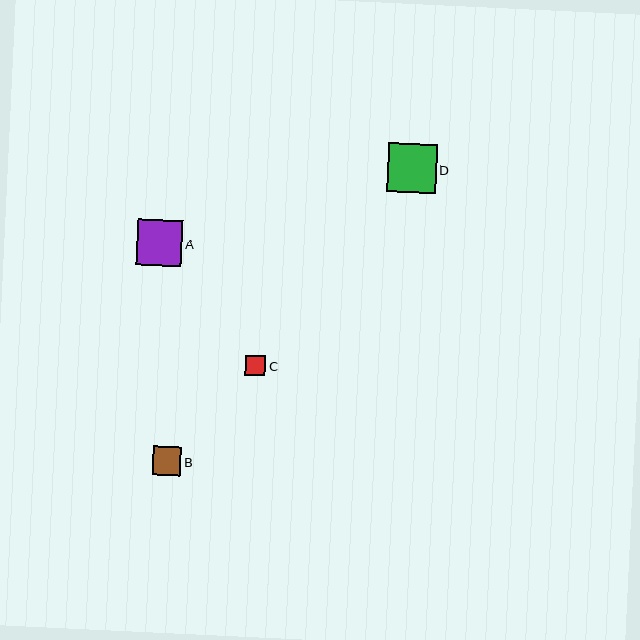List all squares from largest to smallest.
From largest to smallest: D, A, B, C.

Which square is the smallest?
Square C is the smallest with a size of approximately 20 pixels.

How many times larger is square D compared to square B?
Square D is approximately 1.7 times the size of square B.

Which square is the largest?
Square D is the largest with a size of approximately 49 pixels.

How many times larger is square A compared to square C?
Square A is approximately 2.3 times the size of square C.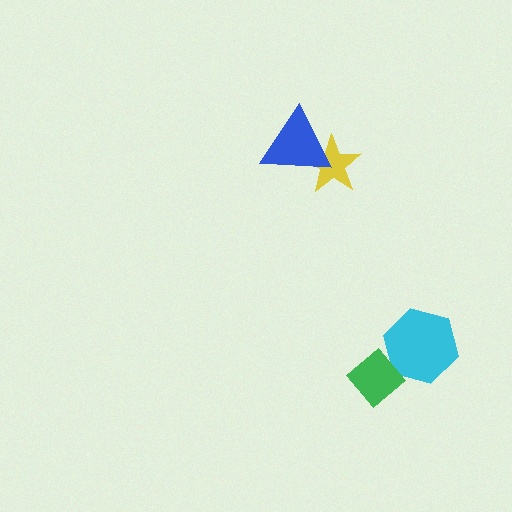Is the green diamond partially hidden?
No, no other shape covers it.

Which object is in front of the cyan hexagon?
The green diamond is in front of the cyan hexagon.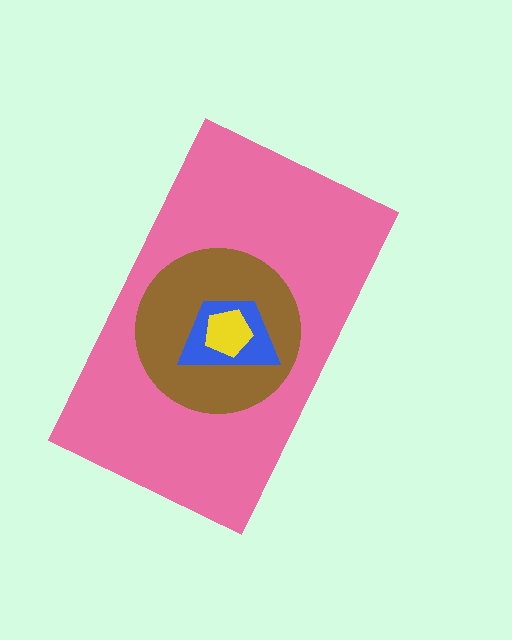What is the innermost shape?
The yellow pentagon.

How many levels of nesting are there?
4.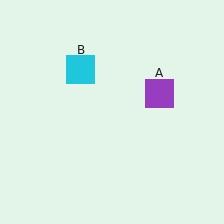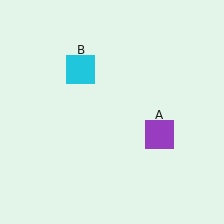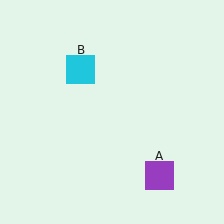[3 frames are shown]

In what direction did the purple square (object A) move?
The purple square (object A) moved down.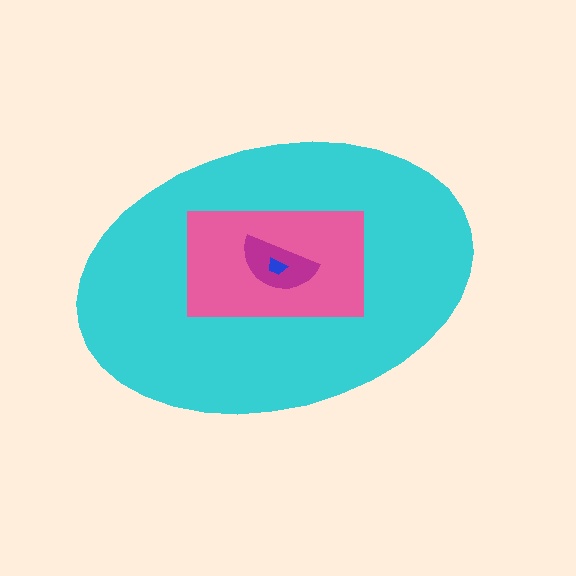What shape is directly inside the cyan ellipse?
The pink rectangle.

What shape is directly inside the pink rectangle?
The magenta semicircle.